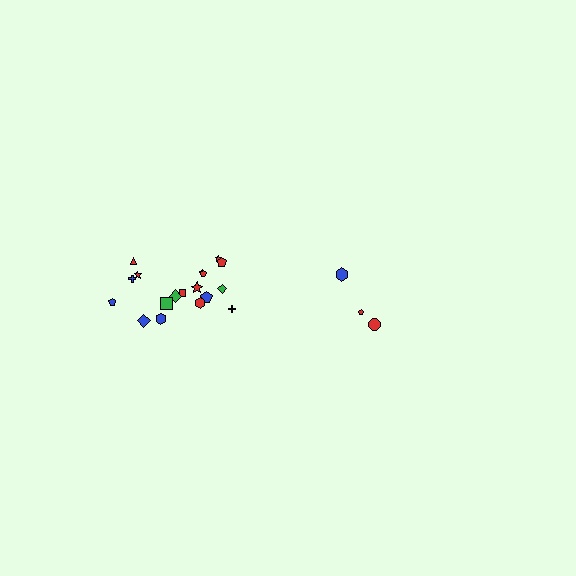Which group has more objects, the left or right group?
The left group.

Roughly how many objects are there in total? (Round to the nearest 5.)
Roughly 20 objects in total.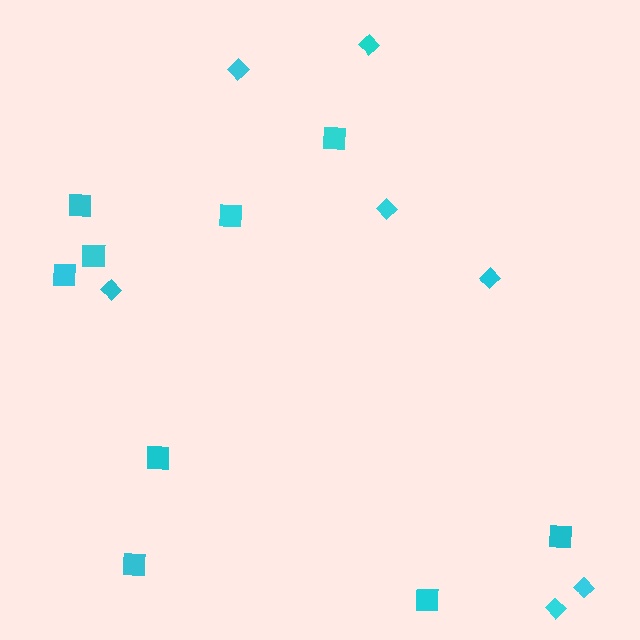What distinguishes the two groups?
There are 2 groups: one group of diamonds (7) and one group of squares (9).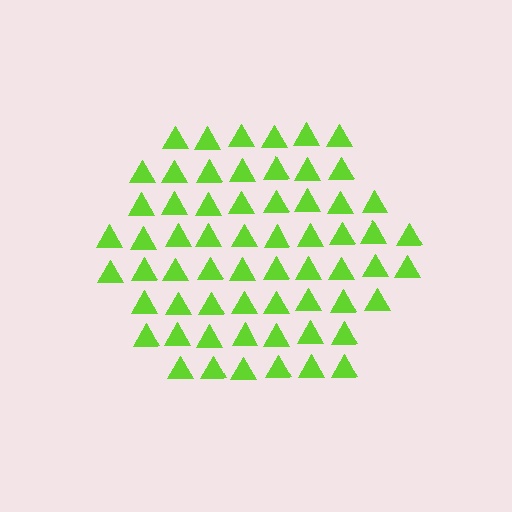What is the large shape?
The large shape is a hexagon.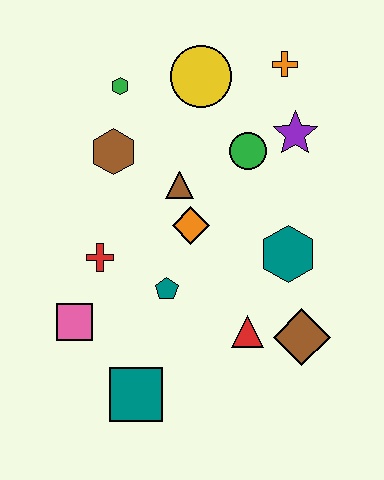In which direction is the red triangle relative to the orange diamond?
The red triangle is below the orange diamond.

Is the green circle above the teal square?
Yes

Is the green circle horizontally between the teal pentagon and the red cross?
No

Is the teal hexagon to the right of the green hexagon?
Yes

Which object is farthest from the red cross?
The orange cross is farthest from the red cross.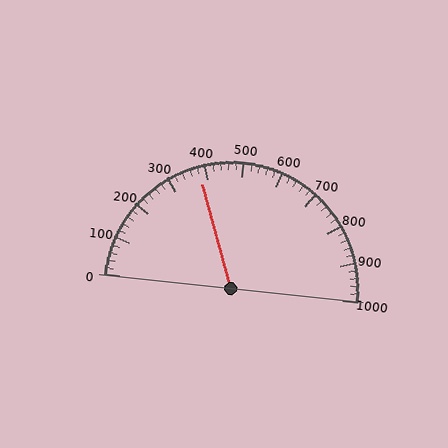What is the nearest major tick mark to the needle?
The nearest major tick mark is 400.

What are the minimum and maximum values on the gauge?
The gauge ranges from 0 to 1000.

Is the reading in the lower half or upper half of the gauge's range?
The reading is in the lower half of the range (0 to 1000).